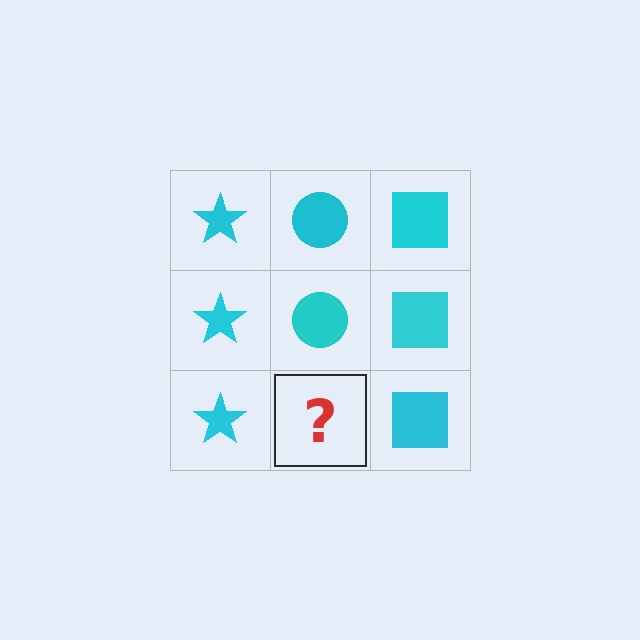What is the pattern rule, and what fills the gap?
The rule is that each column has a consistent shape. The gap should be filled with a cyan circle.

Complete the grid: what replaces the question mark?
The question mark should be replaced with a cyan circle.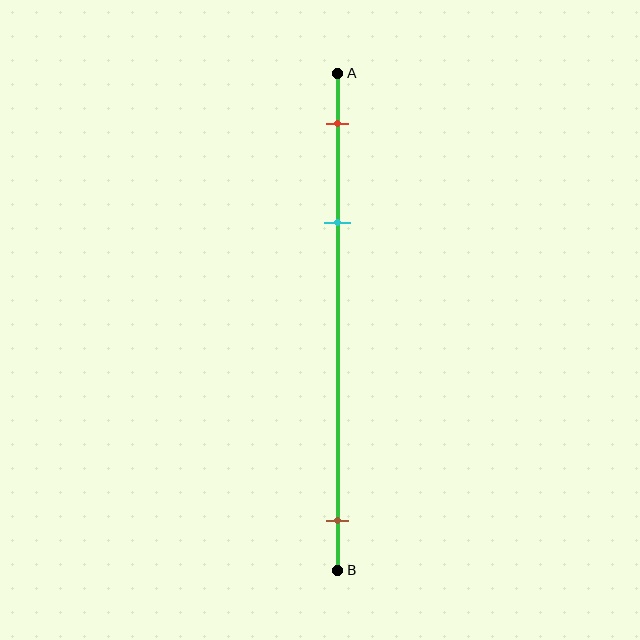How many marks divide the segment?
There are 3 marks dividing the segment.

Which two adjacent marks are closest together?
The red and cyan marks are the closest adjacent pair.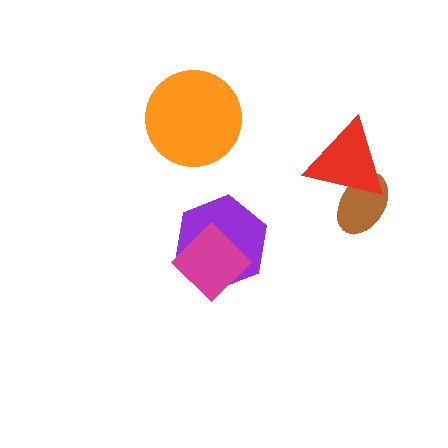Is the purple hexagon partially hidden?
Yes, it is partially covered by another shape.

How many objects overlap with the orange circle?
0 objects overlap with the orange circle.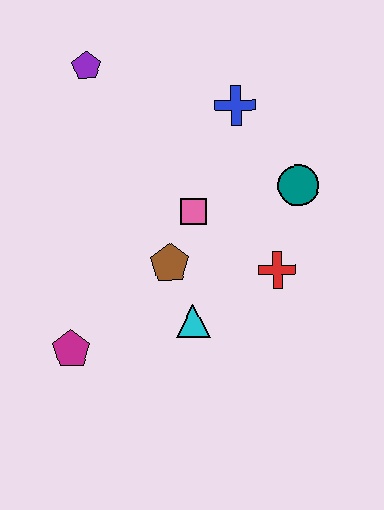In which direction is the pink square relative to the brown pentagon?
The pink square is above the brown pentagon.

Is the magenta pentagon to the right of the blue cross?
No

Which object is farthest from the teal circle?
The magenta pentagon is farthest from the teal circle.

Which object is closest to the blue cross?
The teal circle is closest to the blue cross.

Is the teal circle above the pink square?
Yes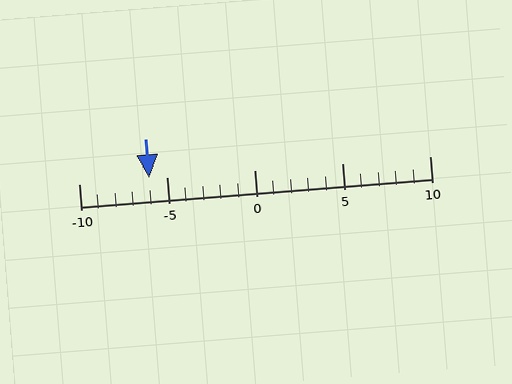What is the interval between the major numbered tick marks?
The major tick marks are spaced 5 units apart.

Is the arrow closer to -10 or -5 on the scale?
The arrow is closer to -5.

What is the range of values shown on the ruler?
The ruler shows values from -10 to 10.